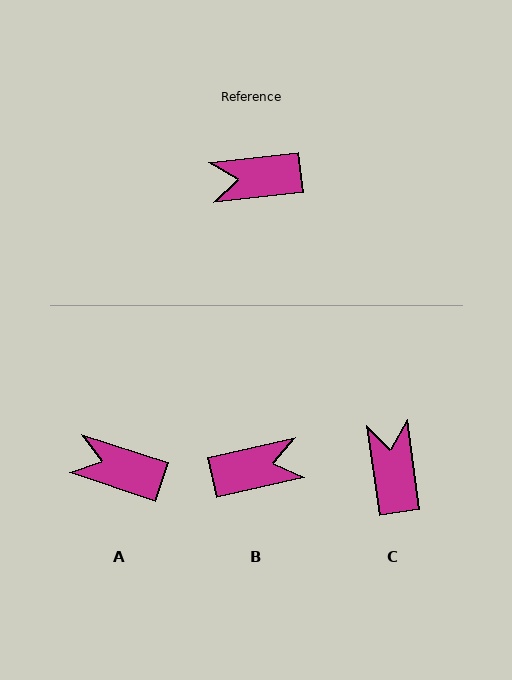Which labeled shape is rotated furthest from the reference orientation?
B, about 173 degrees away.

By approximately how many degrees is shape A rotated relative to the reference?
Approximately 24 degrees clockwise.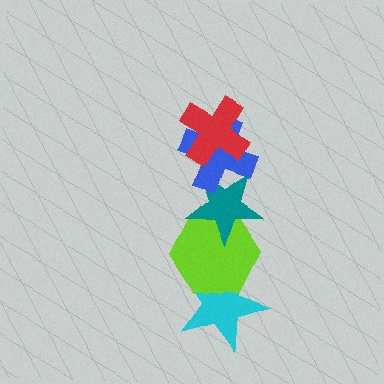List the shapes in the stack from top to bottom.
From top to bottom: the red cross, the blue cross, the teal star, the lime hexagon, the cyan star.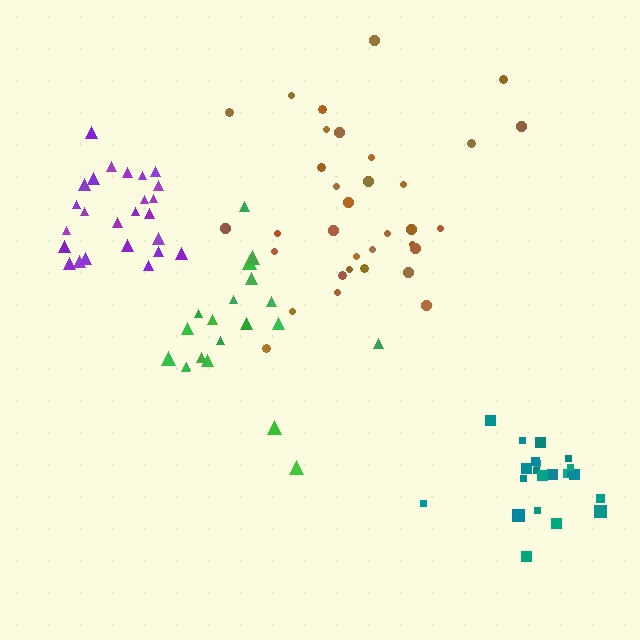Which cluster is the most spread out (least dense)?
Green.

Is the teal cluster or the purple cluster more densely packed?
Teal.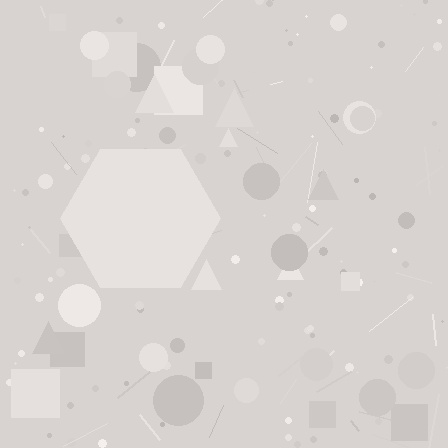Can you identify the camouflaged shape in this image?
The camouflaged shape is a hexagon.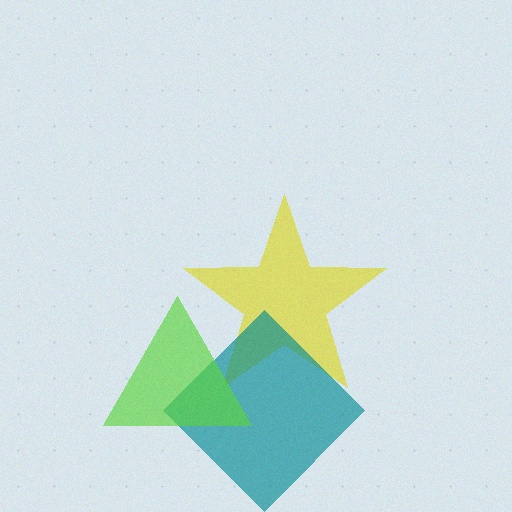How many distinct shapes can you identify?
There are 3 distinct shapes: a yellow star, a teal diamond, a lime triangle.